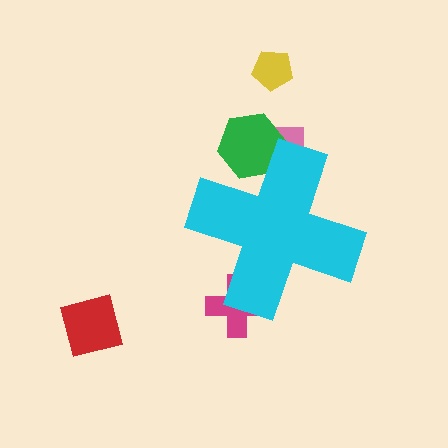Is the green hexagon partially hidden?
Yes, the green hexagon is partially hidden behind the cyan cross.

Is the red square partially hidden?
No, the red square is fully visible.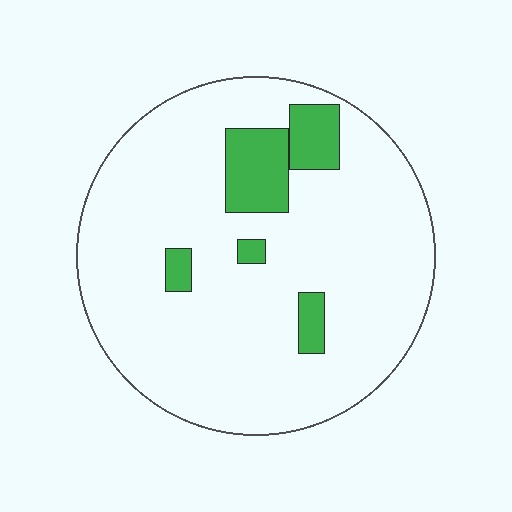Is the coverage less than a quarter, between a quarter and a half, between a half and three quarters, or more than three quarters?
Less than a quarter.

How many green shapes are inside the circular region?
5.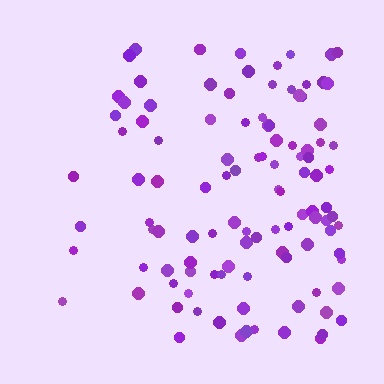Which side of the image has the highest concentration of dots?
The right.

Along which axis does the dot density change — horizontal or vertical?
Horizontal.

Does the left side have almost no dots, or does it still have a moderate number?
Still a moderate number, just noticeably fewer than the right.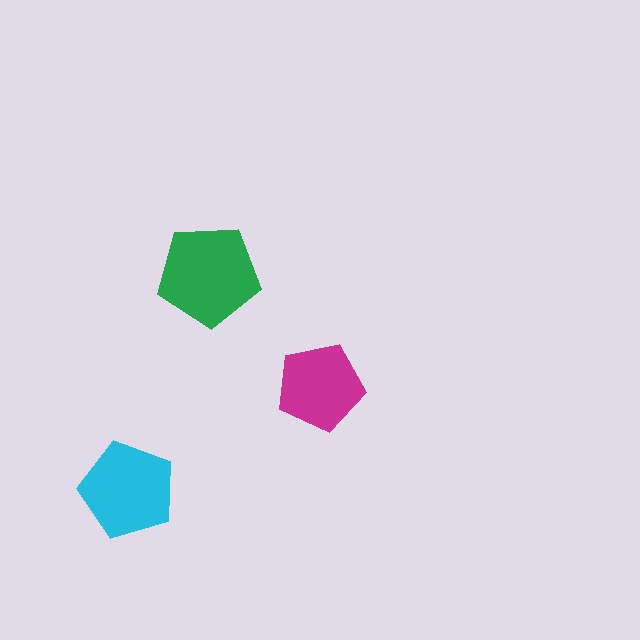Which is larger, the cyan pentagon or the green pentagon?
The green one.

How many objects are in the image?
There are 3 objects in the image.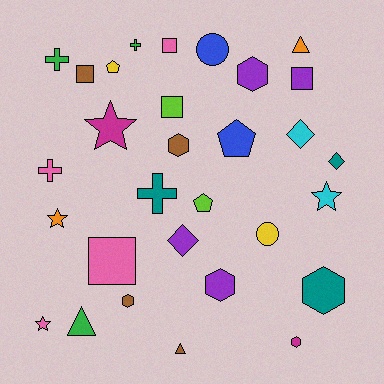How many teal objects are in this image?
There are 3 teal objects.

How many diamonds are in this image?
There are 3 diamonds.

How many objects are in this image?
There are 30 objects.